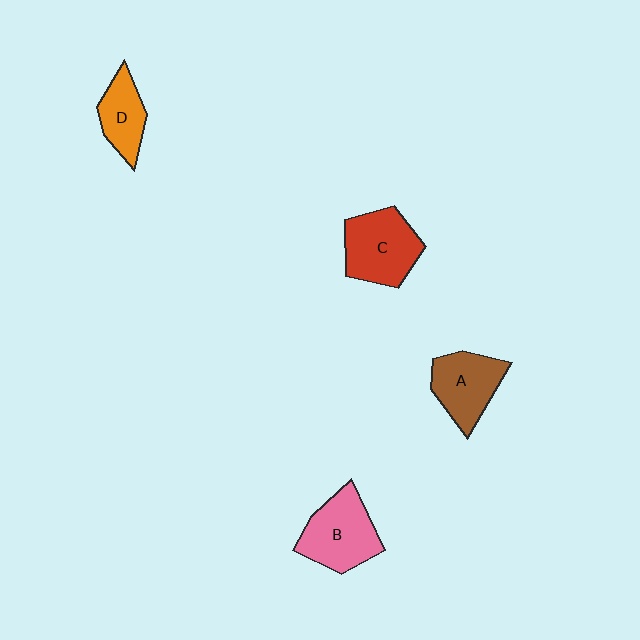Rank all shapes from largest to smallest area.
From largest to smallest: C (red), B (pink), A (brown), D (orange).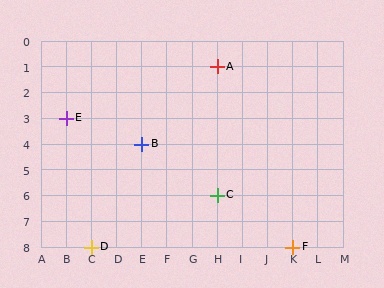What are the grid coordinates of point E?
Point E is at grid coordinates (B, 3).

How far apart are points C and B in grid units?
Points C and B are 3 columns and 2 rows apart (about 3.6 grid units diagonally).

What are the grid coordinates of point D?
Point D is at grid coordinates (C, 8).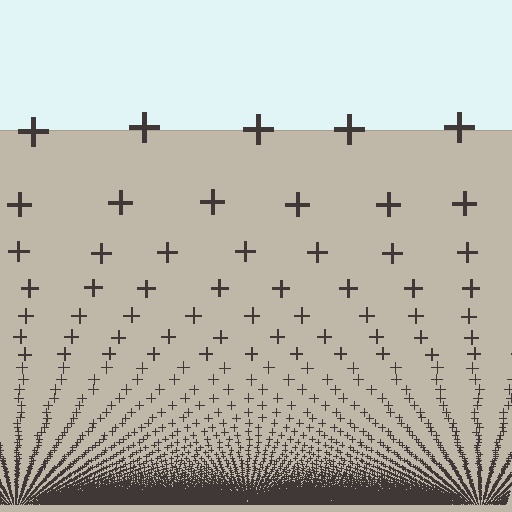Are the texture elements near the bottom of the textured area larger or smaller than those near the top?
Smaller. The gradient is inverted — elements near the bottom are smaller and denser.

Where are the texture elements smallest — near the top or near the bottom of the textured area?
Near the bottom.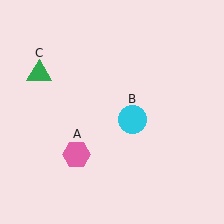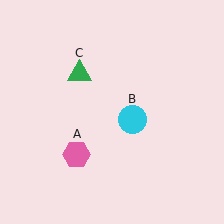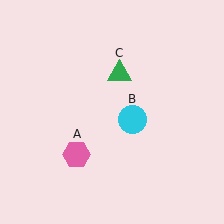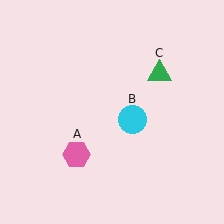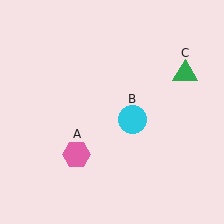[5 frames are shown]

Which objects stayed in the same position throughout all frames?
Pink hexagon (object A) and cyan circle (object B) remained stationary.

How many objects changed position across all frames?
1 object changed position: green triangle (object C).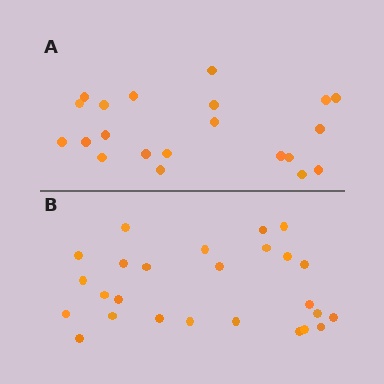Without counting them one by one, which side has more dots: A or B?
Region B (the bottom region) has more dots.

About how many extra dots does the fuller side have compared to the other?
Region B has about 5 more dots than region A.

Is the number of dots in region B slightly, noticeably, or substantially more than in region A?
Region B has only slightly more — the two regions are fairly close. The ratio is roughly 1.2 to 1.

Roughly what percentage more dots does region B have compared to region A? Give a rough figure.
About 25% more.